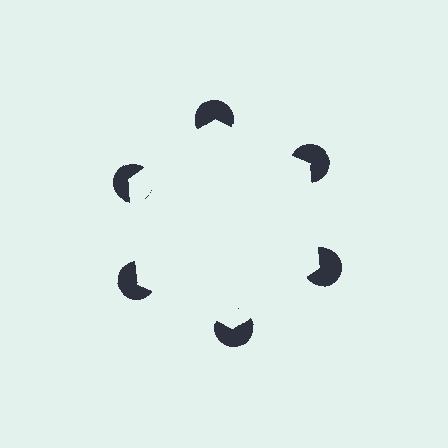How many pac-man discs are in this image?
There are 6 — one at each vertex of the illusory hexagon.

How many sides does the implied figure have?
6 sides.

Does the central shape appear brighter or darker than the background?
It typically appears slightly brighter than the background, even though no actual brightness change is drawn.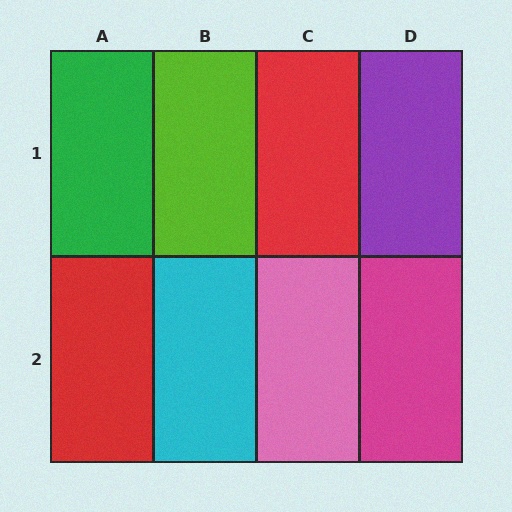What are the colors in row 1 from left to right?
Green, lime, red, purple.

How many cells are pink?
1 cell is pink.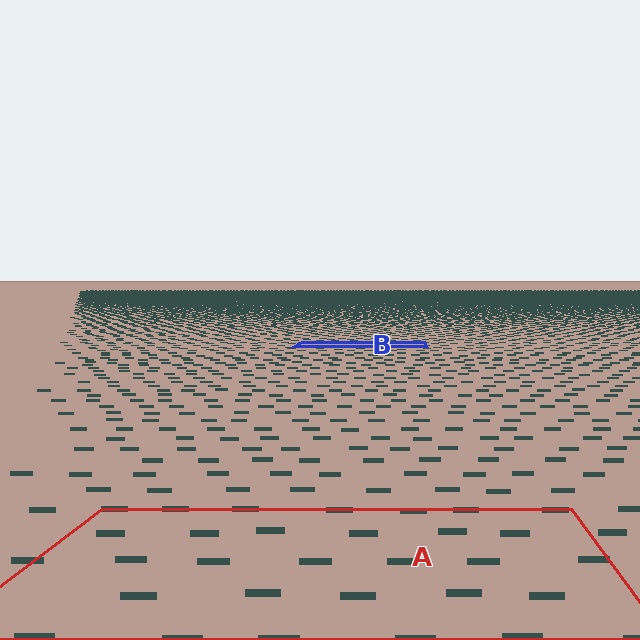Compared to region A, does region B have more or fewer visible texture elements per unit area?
Region B has more texture elements per unit area — they are packed more densely because it is farther away.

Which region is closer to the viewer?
Region A is closer. The texture elements there are larger and more spread out.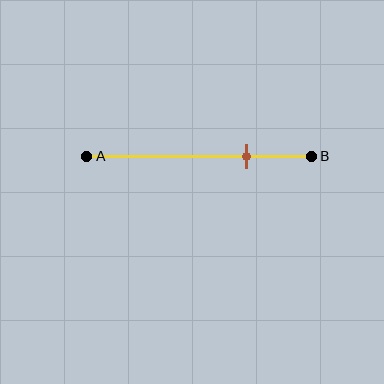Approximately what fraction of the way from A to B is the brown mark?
The brown mark is approximately 70% of the way from A to B.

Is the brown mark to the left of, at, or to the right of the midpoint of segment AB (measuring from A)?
The brown mark is to the right of the midpoint of segment AB.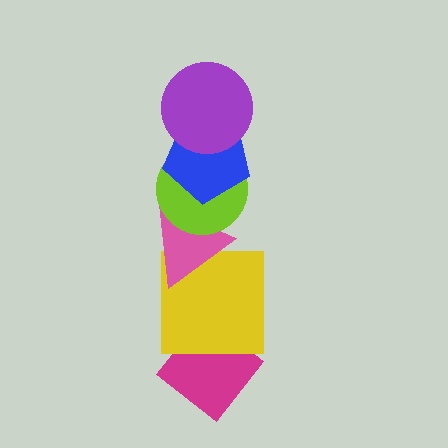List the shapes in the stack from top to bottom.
From top to bottom: the purple circle, the blue pentagon, the lime circle, the pink triangle, the yellow square, the magenta diamond.